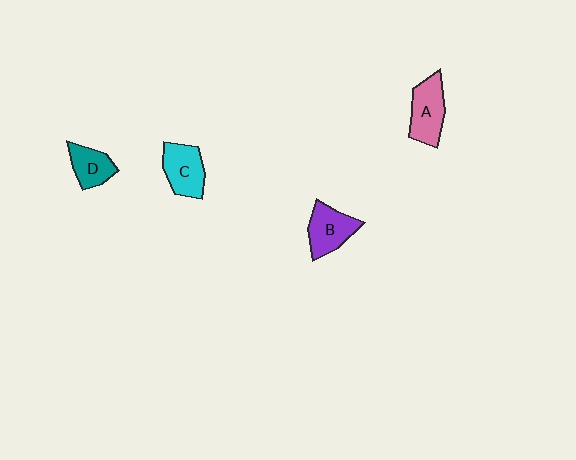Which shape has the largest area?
Shape A (pink).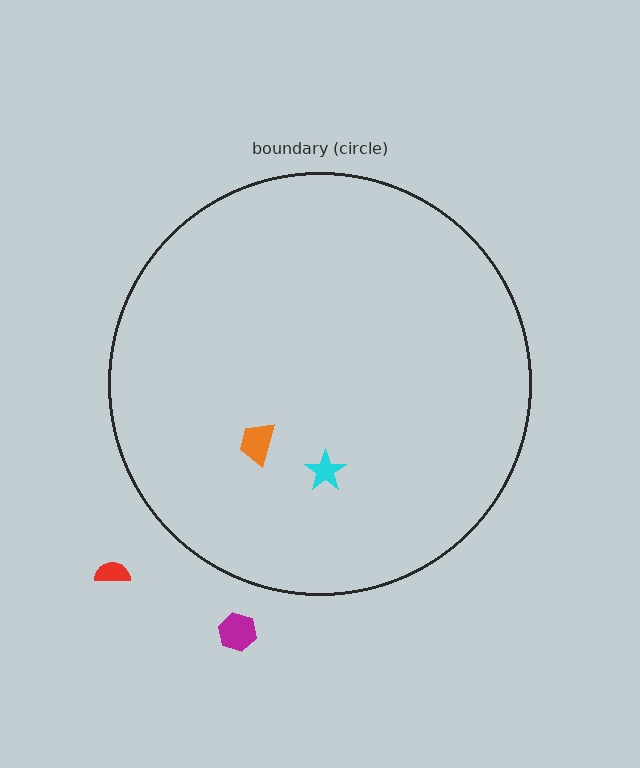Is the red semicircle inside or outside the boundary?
Outside.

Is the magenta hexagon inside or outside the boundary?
Outside.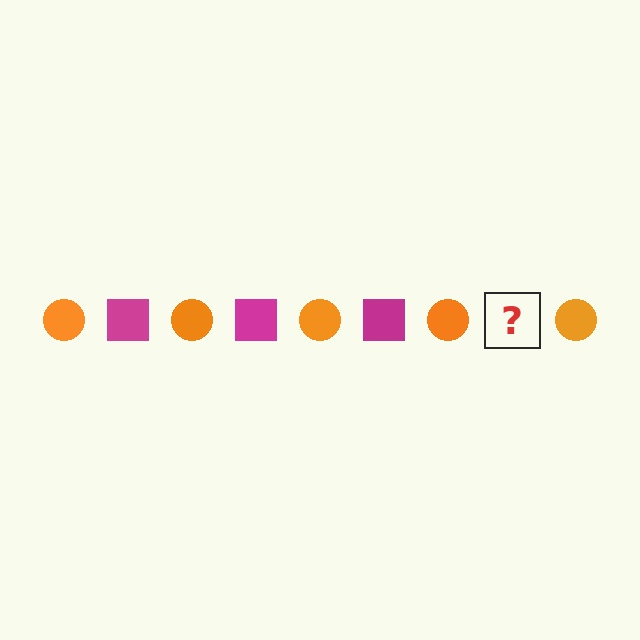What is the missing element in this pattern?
The missing element is a magenta square.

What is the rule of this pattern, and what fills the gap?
The rule is that the pattern alternates between orange circle and magenta square. The gap should be filled with a magenta square.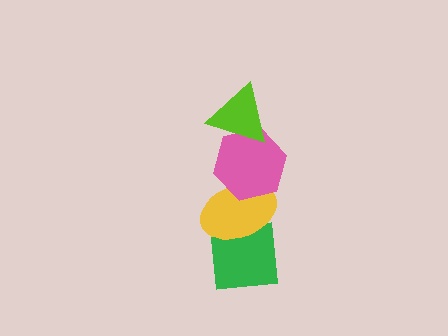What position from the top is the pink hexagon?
The pink hexagon is 2nd from the top.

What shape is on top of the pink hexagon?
The lime triangle is on top of the pink hexagon.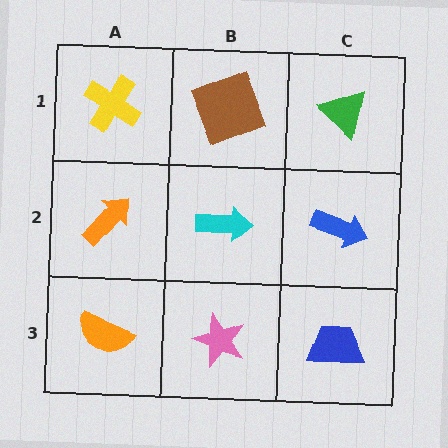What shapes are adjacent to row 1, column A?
An orange arrow (row 2, column A), a brown square (row 1, column B).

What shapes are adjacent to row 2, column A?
A yellow cross (row 1, column A), an orange semicircle (row 3, column A), a cyan arrow (row 2, column B).